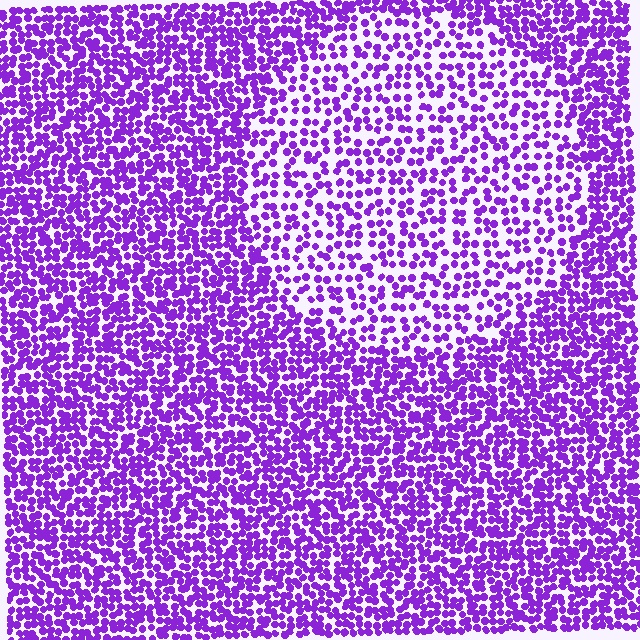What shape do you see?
I see a circle.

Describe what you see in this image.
The image contains small purple elements arranged at two different densities. A circle-shaped region is visible where the elements are less densely packed than the surrounding area.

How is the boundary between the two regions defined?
The boundary is defined by a change in element density (approximately 1.8x ratio). All elements are the same color, size, and shape.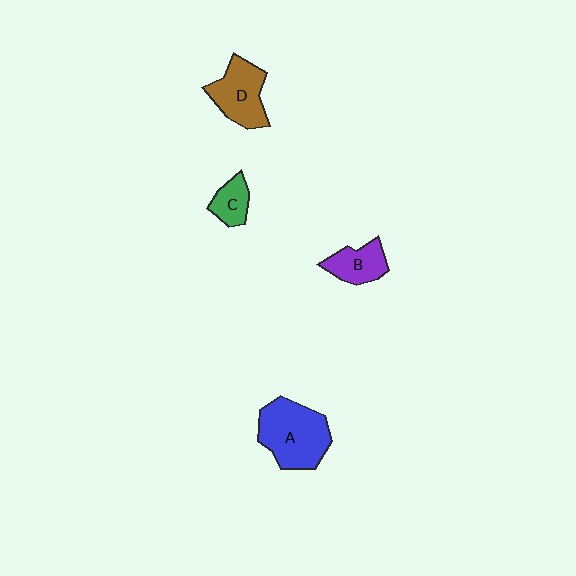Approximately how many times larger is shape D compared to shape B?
Approximately 1.4 times.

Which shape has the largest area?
Shape A (blue).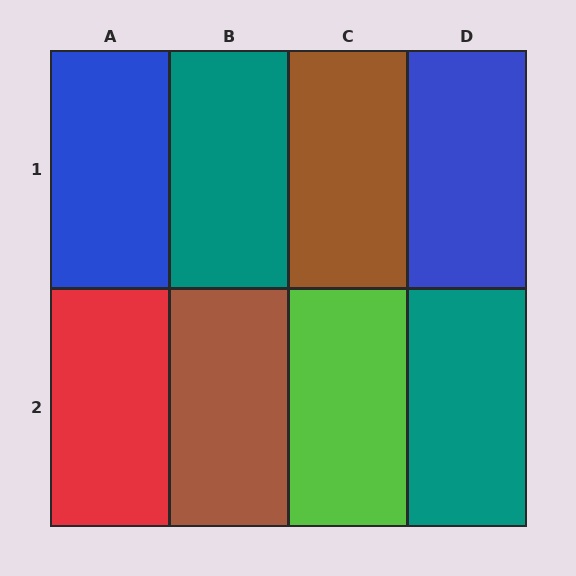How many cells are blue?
2 cells are blue.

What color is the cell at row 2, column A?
Red.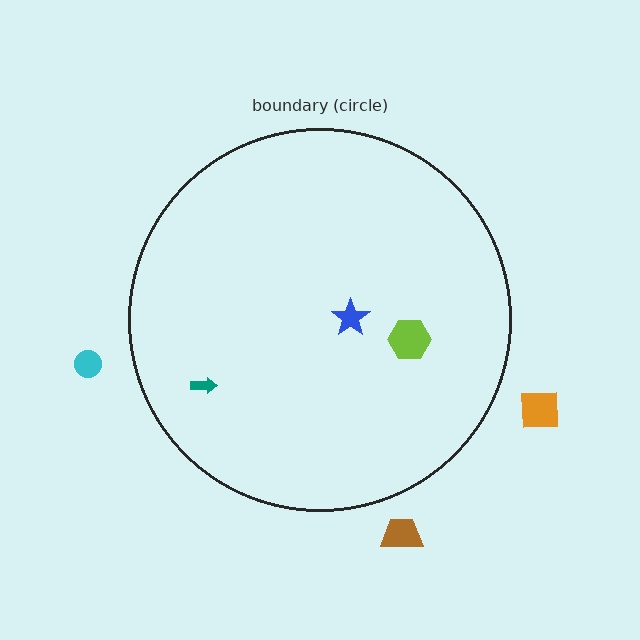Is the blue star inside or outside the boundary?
Inside.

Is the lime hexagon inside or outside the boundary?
Inside.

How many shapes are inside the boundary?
3 inside, 3 outside.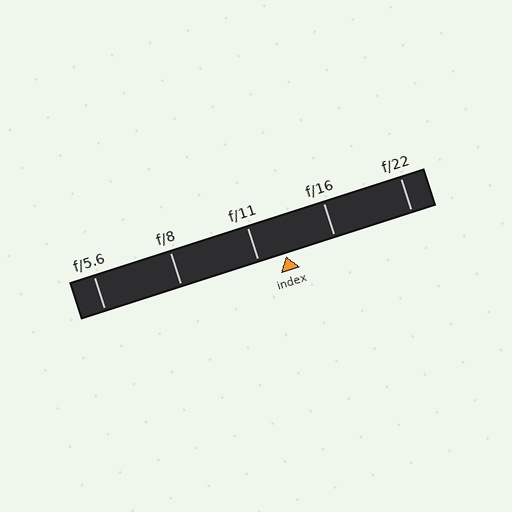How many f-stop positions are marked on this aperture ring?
There are 5 f-stop positions marked.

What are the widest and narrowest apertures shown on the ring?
The widest aperture shown is f/5.6 and the narrowest is f/22.